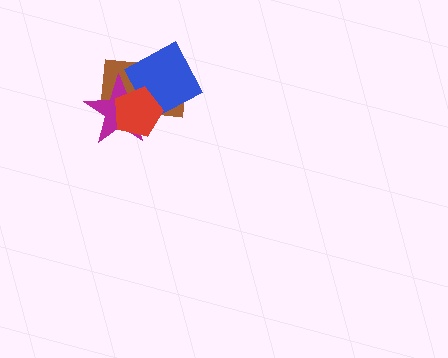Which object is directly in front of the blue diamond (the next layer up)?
The magenta star is directly in front of the blue diamond.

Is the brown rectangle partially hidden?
Yes, it is partially covered by another shape.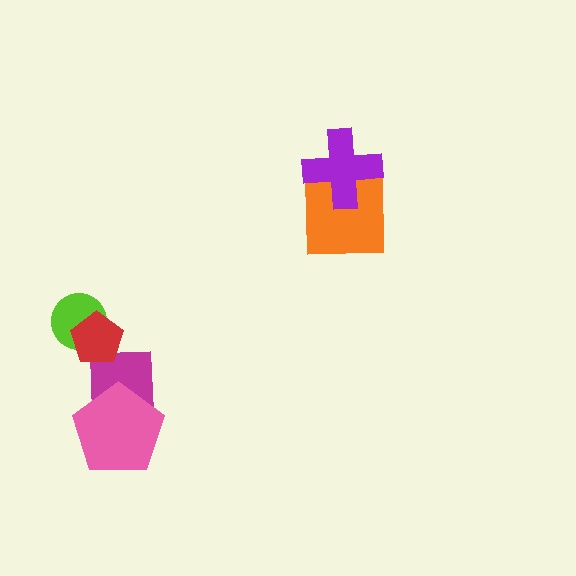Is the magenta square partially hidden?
Yes, it is partially covered by another shape.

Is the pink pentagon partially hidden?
No, no other shape covers it.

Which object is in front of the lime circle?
The red pentagon is in front of the lime circle.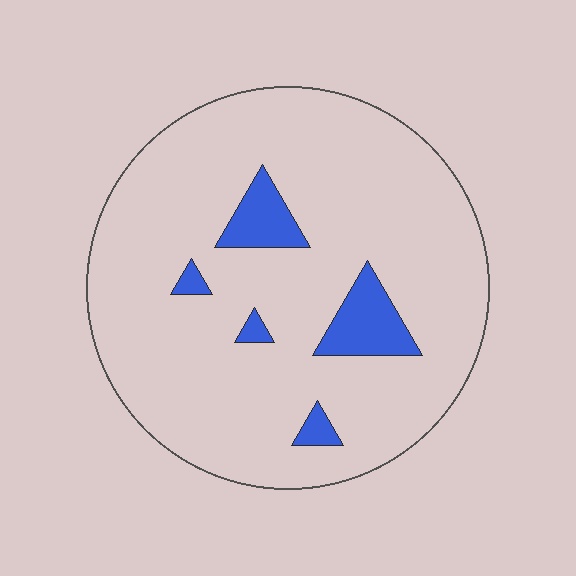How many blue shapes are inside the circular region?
5.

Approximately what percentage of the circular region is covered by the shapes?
Approximately 10%.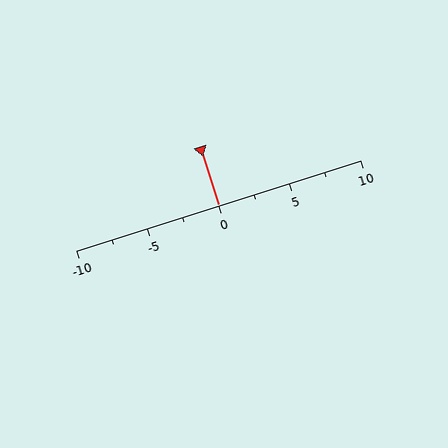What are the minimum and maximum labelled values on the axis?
The axis runs from -10 to 10.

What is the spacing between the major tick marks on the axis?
The major ticks are spaced 5 apart.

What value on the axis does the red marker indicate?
The marker indicates approximately 0.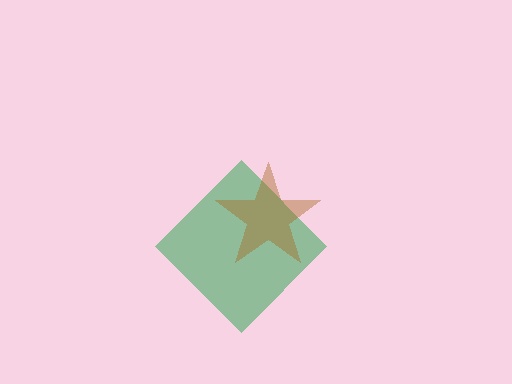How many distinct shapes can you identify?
There are 2 distinct shapes: a green diamond, a brown star.